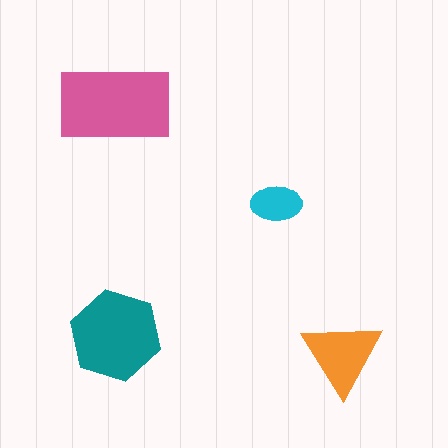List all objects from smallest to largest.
The cyan ellipse, the orange triangle, the teal hexagon, the pink rectangle.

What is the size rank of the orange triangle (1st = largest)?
3rd.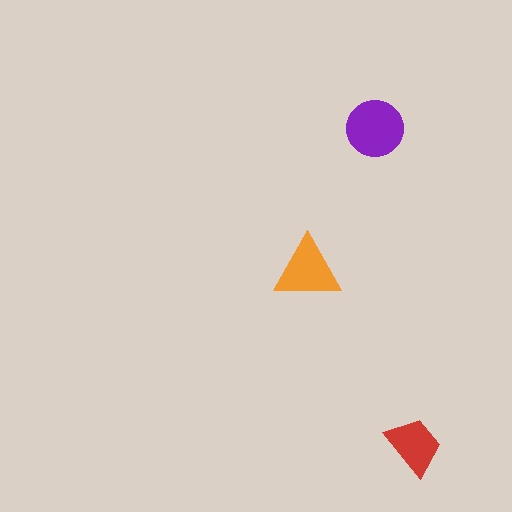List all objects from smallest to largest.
The red trapezoid, the orange triangle, the purple circle.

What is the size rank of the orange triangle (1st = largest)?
2nd.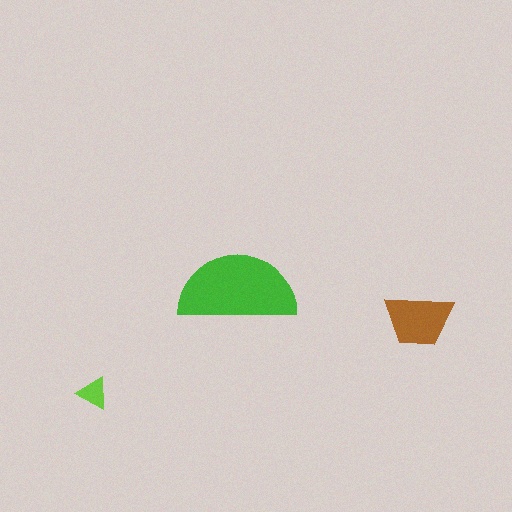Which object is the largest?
The green semicircle.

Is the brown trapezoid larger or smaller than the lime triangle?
Larger.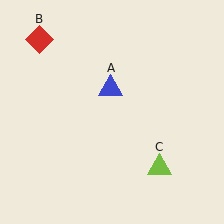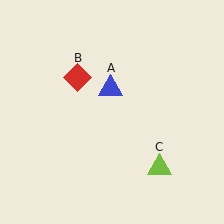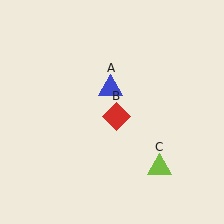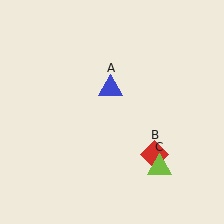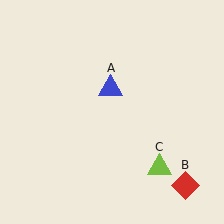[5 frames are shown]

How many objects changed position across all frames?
1 object changed position: red diamond (object B).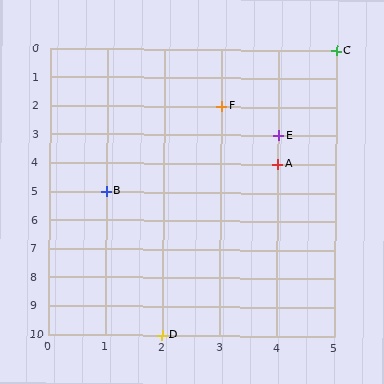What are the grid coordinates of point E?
Point E is at grid coordinates (4, 3).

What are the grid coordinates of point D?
Point D is at grid coordinates (2, 10).